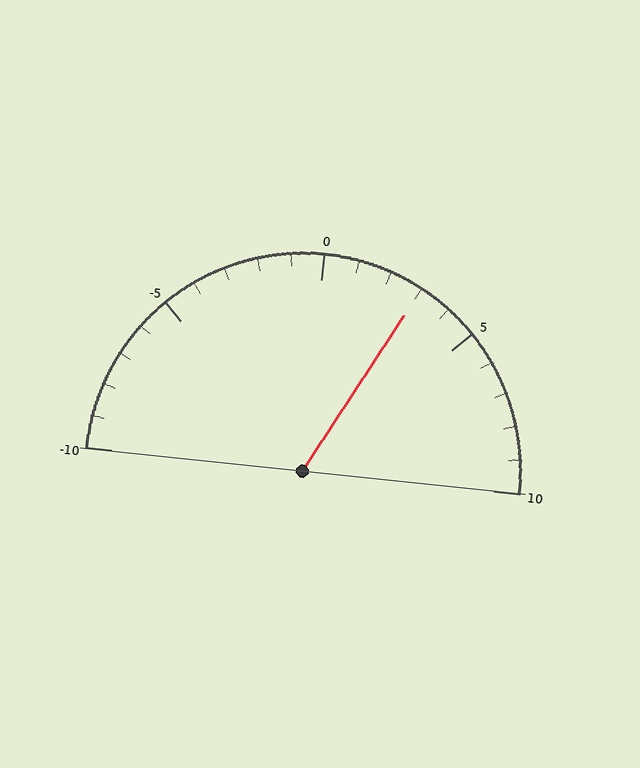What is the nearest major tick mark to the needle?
The nearest major tick mark is 5.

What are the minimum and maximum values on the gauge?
The gauge ranges from -10 to 10.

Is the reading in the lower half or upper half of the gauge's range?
The reading is in the upper half of the range (-10 to 10).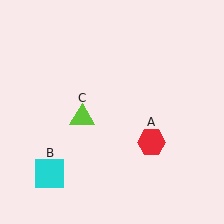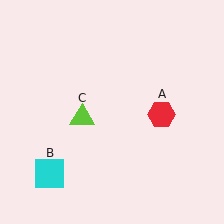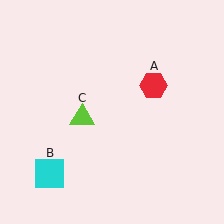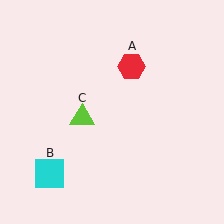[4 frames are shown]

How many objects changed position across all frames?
1 object changed position: red hexagon (object A).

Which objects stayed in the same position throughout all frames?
Cyan square (object B) and lime triangle (object C) remained stationary.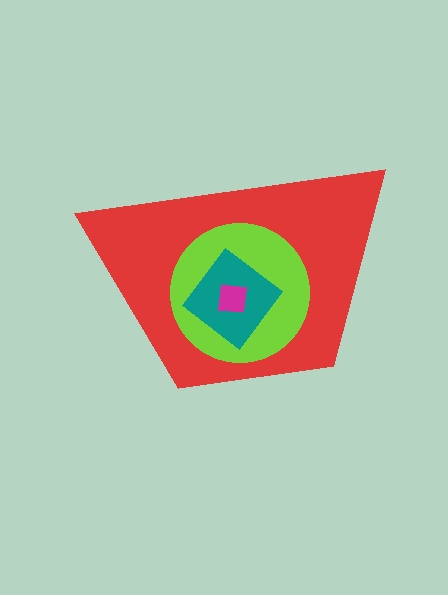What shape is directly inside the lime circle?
The teal diamond.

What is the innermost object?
The magenta square.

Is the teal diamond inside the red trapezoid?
Yes.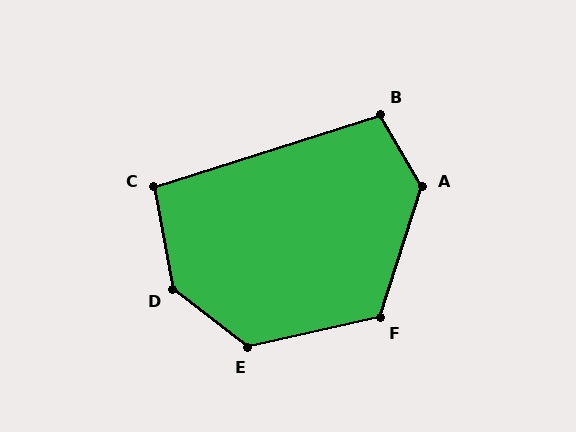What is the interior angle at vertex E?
Approximately 130 degrees (obtuse).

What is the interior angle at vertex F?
Approximately 120 degrees (obtuse).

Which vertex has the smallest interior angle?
C, at approximately 98 degrees.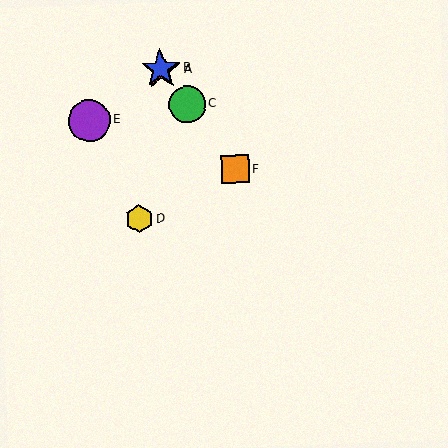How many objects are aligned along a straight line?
4 objects (A, B, C, F) are aligned along a straight line.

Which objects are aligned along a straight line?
Objects A, B, C, F are aligned along a straight line.